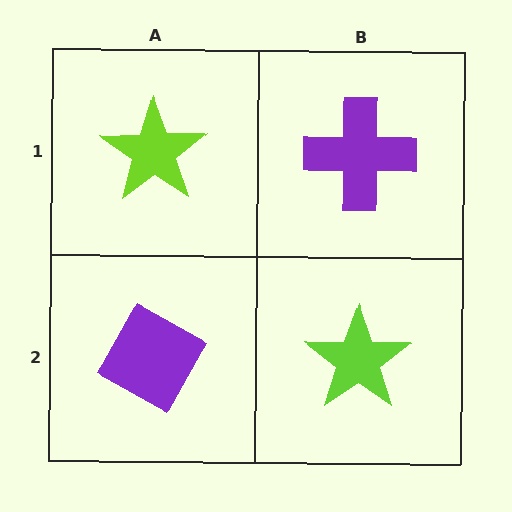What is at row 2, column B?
A lime star.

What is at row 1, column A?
A lime star.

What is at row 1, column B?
A purple cross.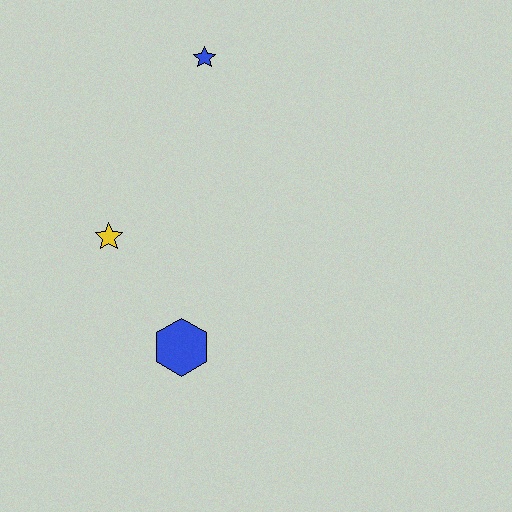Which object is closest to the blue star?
The yellow star is closest to the blue star.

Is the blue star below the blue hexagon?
No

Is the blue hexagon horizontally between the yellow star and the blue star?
Yes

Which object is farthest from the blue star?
The blue hexagon is farthest from the blue star.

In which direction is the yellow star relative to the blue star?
The yellow star is below the blue star.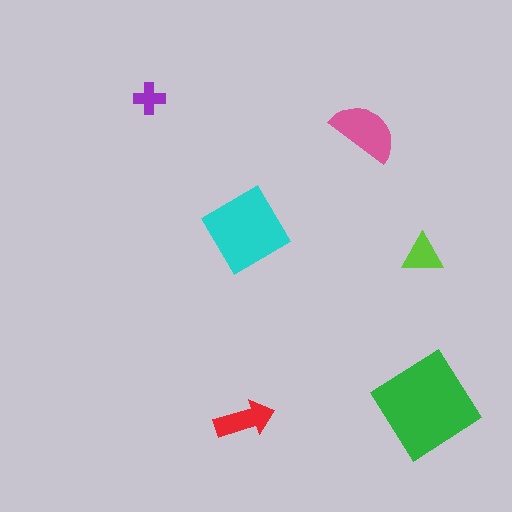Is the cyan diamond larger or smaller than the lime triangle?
Larger.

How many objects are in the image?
There are 6 objects in the image.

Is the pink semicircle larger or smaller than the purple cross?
Larger.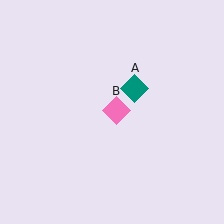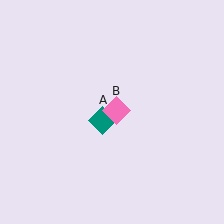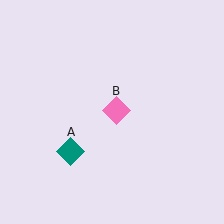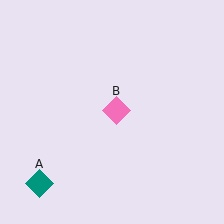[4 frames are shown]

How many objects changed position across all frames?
1 object changed position: teal diamond (object A).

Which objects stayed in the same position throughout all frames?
Pink diamond (object B) remained stationary.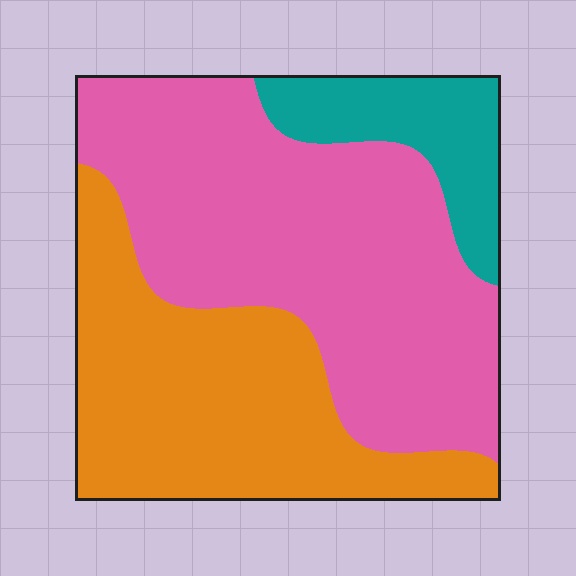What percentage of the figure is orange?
Orange takes up about three eighths (3/8) of the figure.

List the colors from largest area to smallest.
From largest to smallest: pink, orange, teal.